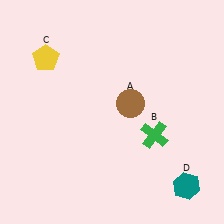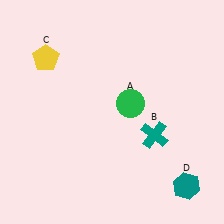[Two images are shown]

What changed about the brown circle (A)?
In Image 1, A is brown. In Image 2, it changed to green.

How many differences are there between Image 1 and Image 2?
There are 2 differences between the two images.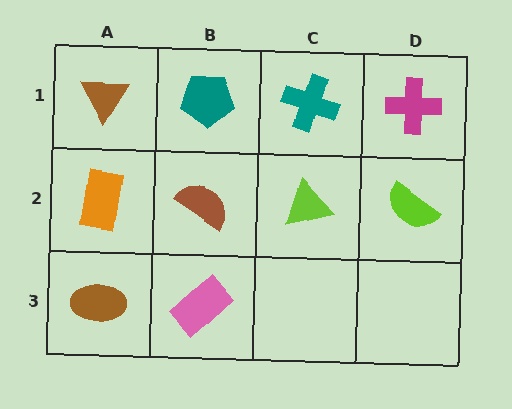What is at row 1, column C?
A teal cross.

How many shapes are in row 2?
4 shapes.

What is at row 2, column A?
An orange rectangle.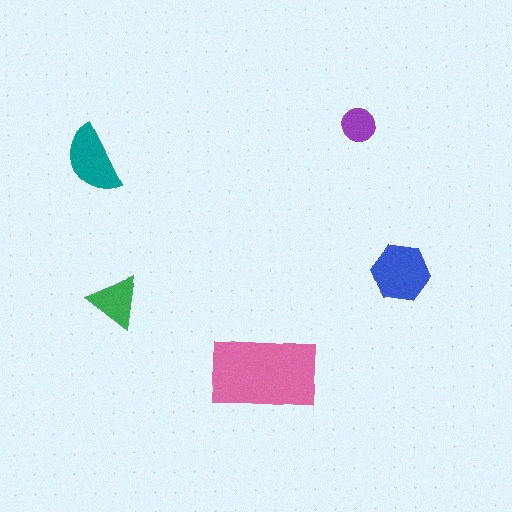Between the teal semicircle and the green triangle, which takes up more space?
The teal semicircle.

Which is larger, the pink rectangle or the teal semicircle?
The pink rectangle.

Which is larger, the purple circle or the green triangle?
The green triangle.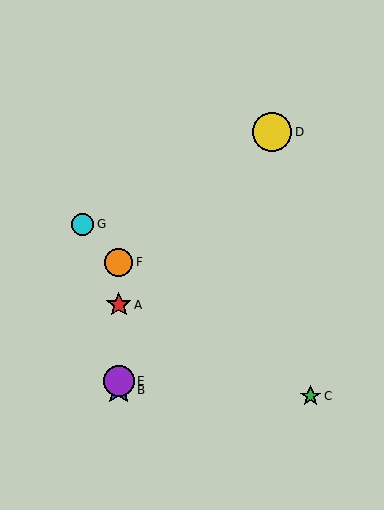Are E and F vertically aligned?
Yes, both are at x≈119.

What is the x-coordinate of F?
Object F is at x≈119.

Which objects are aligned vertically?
Objects A, B, E, F are aligned vertically.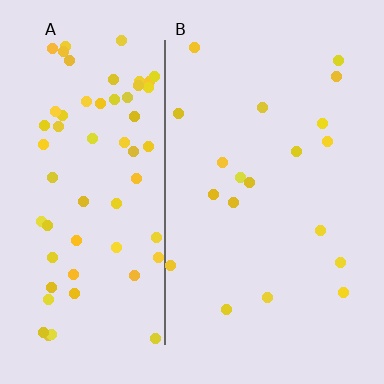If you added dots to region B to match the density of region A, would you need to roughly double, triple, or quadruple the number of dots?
Approximately triple.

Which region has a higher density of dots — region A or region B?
A (the left).